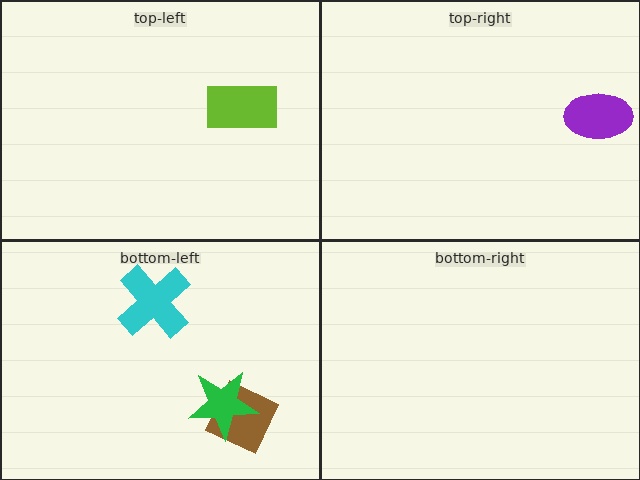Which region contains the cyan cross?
The bottom-left region.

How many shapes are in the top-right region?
1.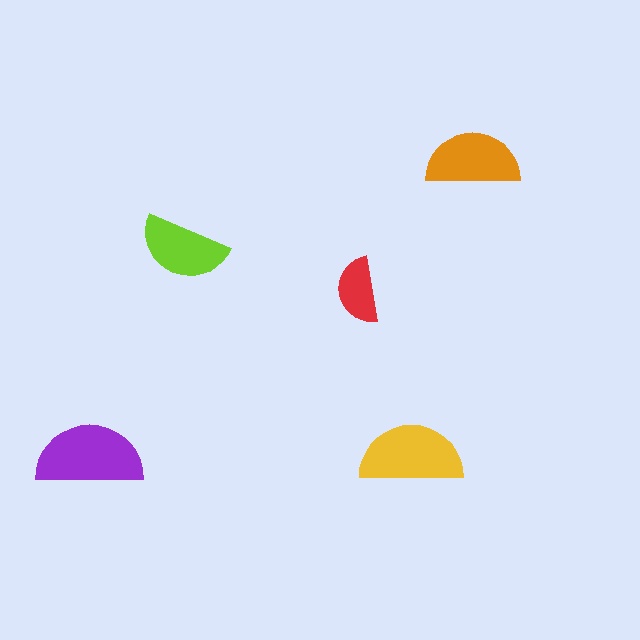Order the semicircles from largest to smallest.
the purple one, the yellow one, the orange one, the lime one, the red one.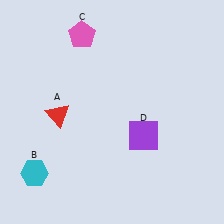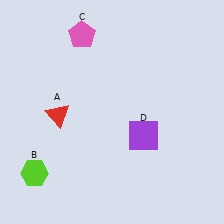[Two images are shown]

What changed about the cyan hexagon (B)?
In Image 1, B is cyan. In Image 2, it changed to lime.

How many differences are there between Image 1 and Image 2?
There is 1 difference between the two images.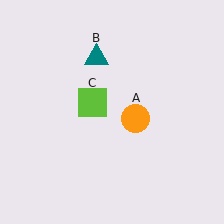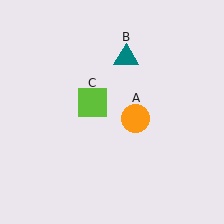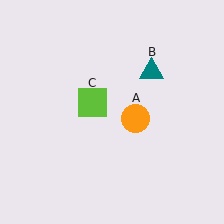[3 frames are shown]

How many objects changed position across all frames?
1 object changed position: teal triangle (object B).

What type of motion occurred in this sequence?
The teal triangle (object B) rotated clockwise around the center of the scene.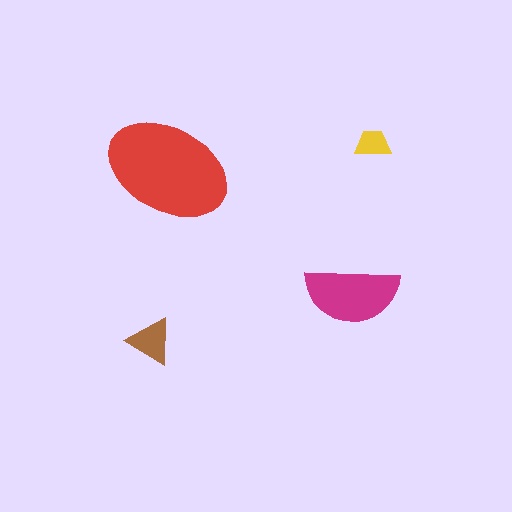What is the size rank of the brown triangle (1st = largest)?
3rd.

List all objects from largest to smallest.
The red ellipse, the magenta semicircle, the brown triangle, the yellow trapezoid.